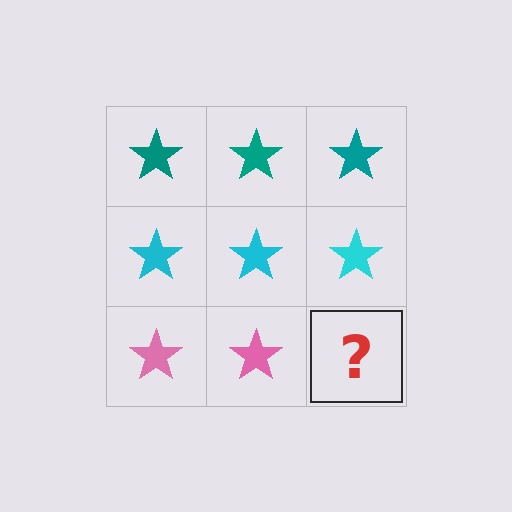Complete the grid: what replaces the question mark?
The question mark should be replaced with a pink star.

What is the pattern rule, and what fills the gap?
The rule is that each row has a consistent color. The gap should be filled with a pink star.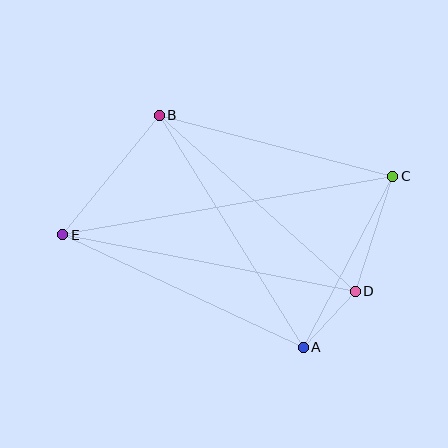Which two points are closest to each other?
Points A and D are closest to each other.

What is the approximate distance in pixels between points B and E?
The distance between B and E is approximately 154 pixels.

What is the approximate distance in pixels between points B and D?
The distance between B and D is approximately 264 pixels.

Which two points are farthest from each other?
Points C and E are farthest from each other.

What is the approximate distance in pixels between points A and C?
The distance between A and C is approximately 193 pixels.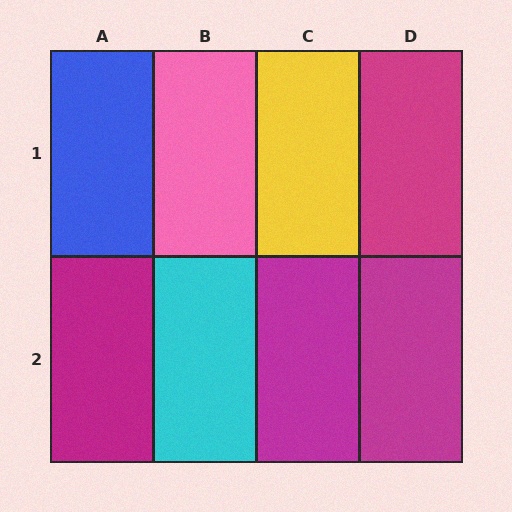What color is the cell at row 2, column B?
Cyan.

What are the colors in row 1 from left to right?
Blue, pink, yellow, magenta.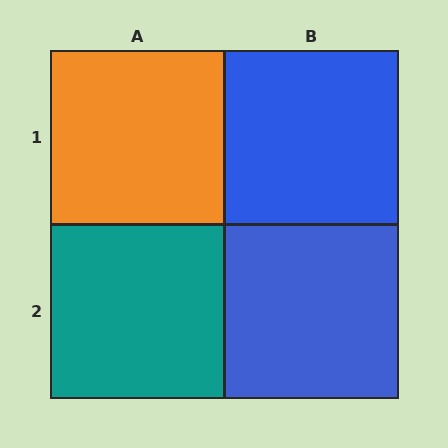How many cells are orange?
1 cell is orange.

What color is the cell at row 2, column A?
Teal.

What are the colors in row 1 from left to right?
Orange, blue.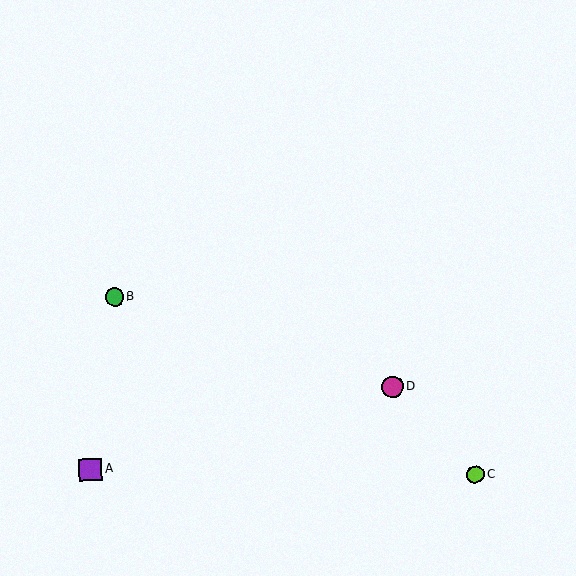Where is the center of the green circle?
The center of the green circle is at (114, 297).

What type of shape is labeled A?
Shape A is a purple square.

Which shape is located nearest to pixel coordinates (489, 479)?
The lime circle (labeled C) at (475, 475) is nearest to that location.